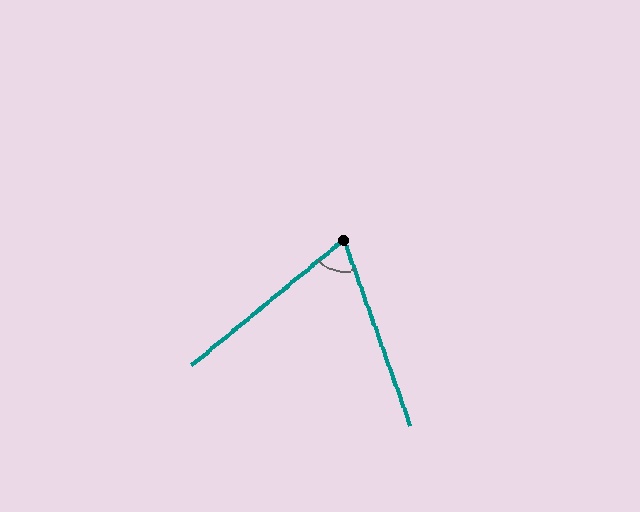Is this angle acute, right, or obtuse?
It is acute.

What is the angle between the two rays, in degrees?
Approximately 70 degrees.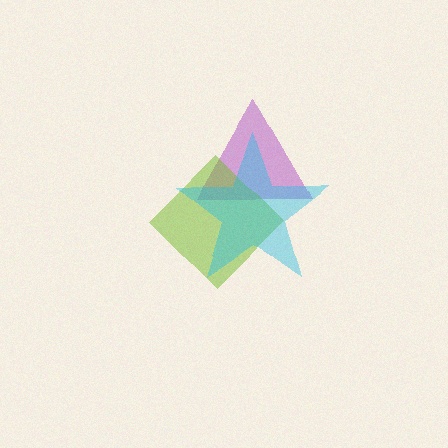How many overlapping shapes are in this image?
There are 3 overlapping shapes in the image.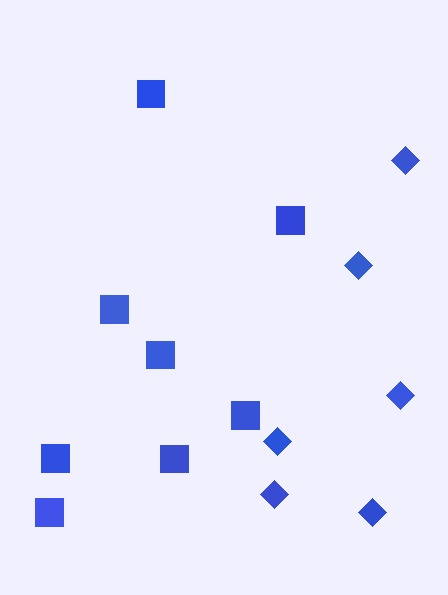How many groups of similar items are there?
There are 2 groups: one group of squares (8) and one group of diamonds (6).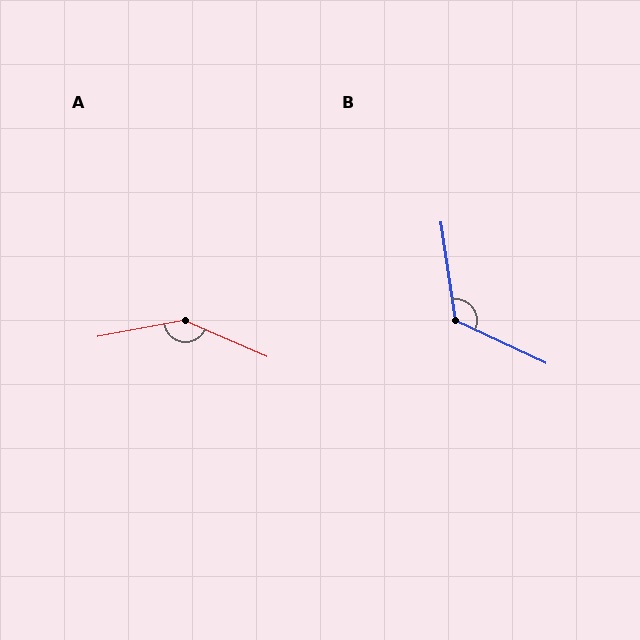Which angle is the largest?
A, at approximately 146 degrees.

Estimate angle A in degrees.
Approximately 146 degrees.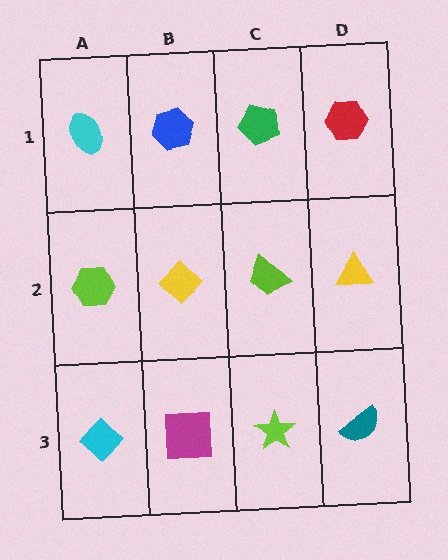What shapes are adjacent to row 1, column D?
A yellow triangle (row 2, column D), a green pentagon (row 1, column C).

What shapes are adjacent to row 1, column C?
A lime trapezoid (row 2, column C), a blue hexagon (row 1, column B), a red hexagon (row 1, column D).